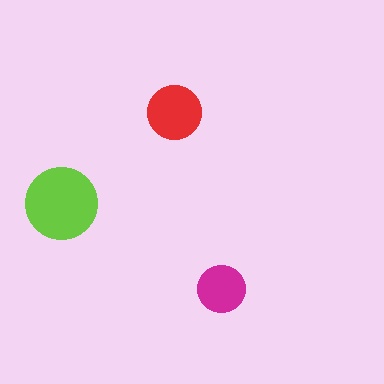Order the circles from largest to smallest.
the lime one, the red one, the magenta one.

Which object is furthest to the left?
The lime circle is leftmost.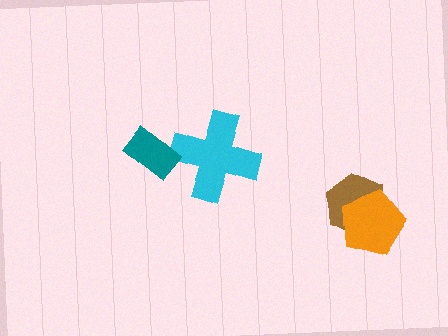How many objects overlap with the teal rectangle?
1 object overlaps with the teal rectangle.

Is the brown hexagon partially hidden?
Yes, it is partially covered by another shape.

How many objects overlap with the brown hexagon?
1 object overlaps with the brown hexagon.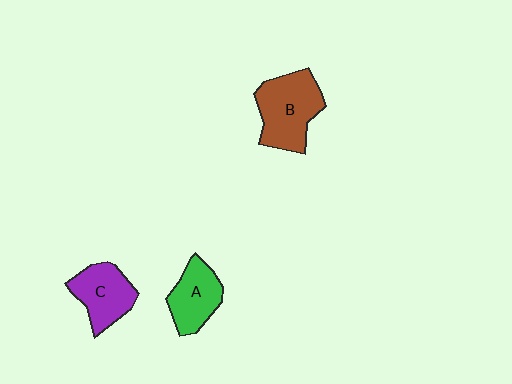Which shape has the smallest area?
Shape A (green).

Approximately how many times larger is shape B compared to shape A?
Approximately 1.4 times.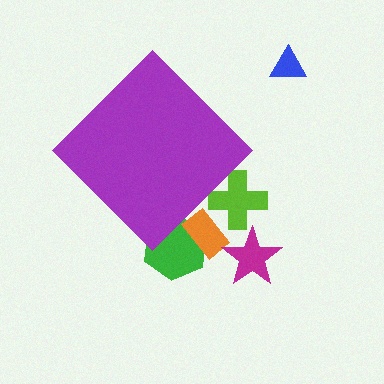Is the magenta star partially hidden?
No, the magenta star is fully visible.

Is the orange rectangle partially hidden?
Yes, the orange rectangle is partially hidden behind the purple diamond.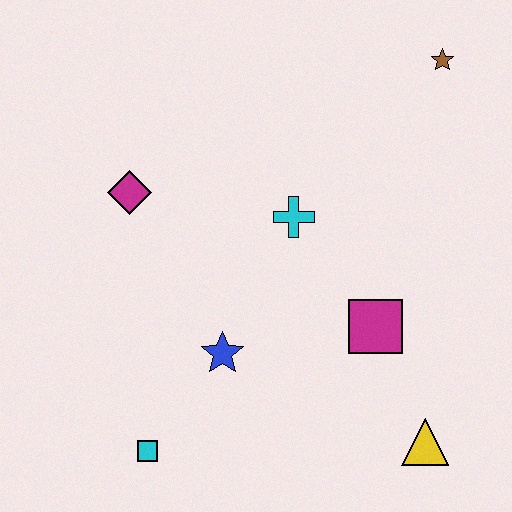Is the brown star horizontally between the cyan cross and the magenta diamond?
No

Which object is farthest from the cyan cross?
The cyan square is farthest from the cyan cross.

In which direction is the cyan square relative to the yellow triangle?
The cyan square is to the left of the yellow triangle.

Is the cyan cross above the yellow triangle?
Yes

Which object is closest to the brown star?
The cyan cross is closest to the brown star.